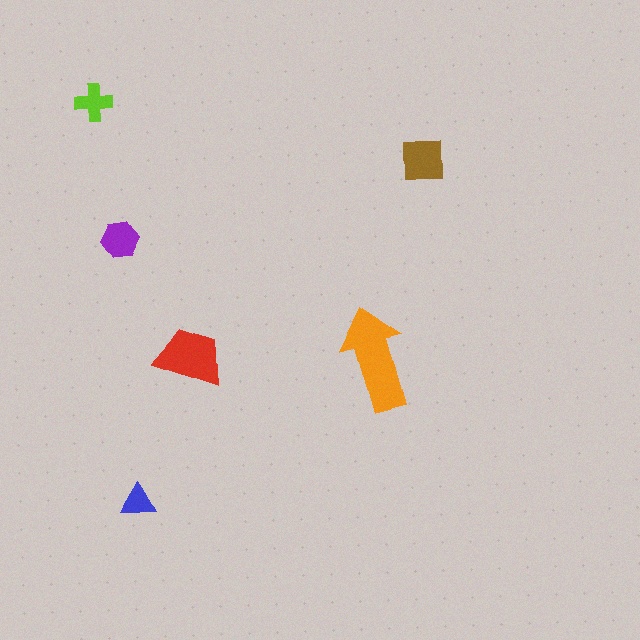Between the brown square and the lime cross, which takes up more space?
The brown square.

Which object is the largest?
The orange arrow.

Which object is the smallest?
The blue triangle.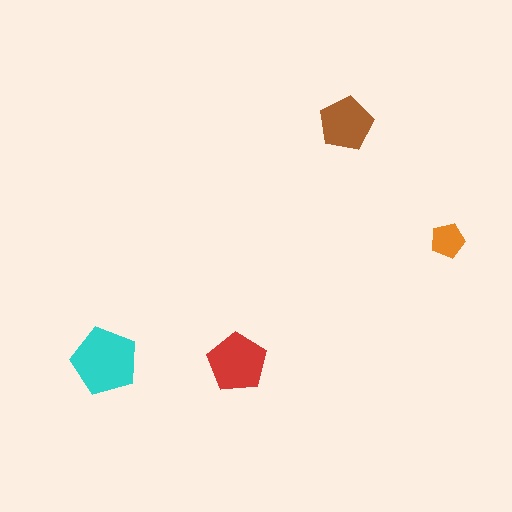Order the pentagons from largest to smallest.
the cyan one, the red one, the brown one, the orange one.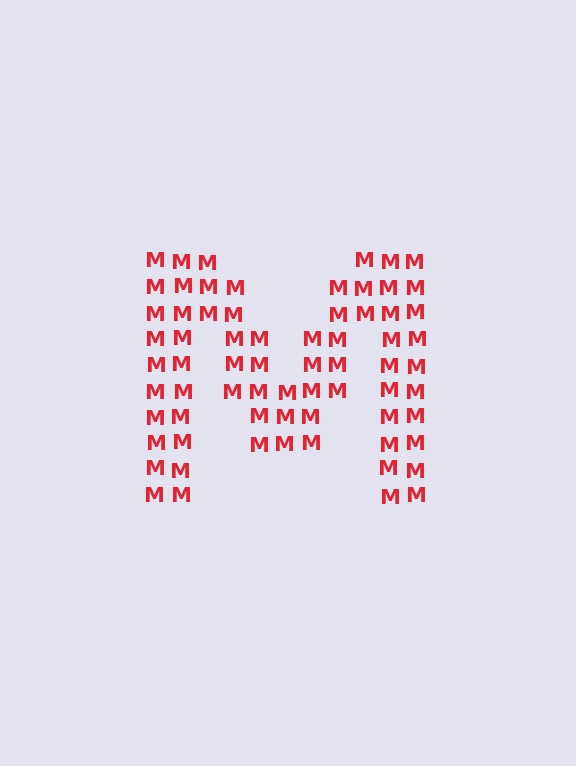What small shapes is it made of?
It is made of small letter M's.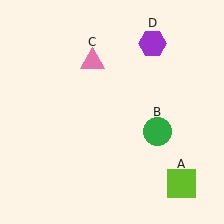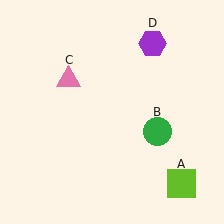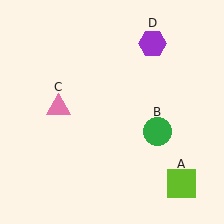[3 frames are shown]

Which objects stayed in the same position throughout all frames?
Lime square (object A) and green circle (object B) and purple hexagon (object D) remained stationary.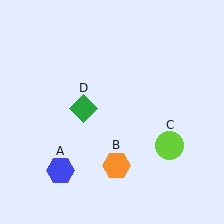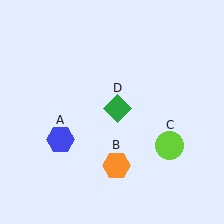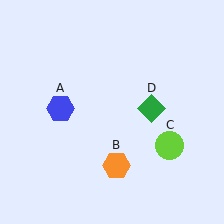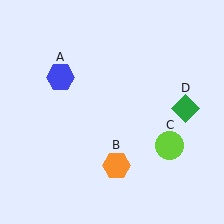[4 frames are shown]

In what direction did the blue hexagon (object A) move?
The blue hexagon (object A) moved up.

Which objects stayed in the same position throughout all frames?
Orange hexagon (object B) and lime circle (object C) remained stationary.